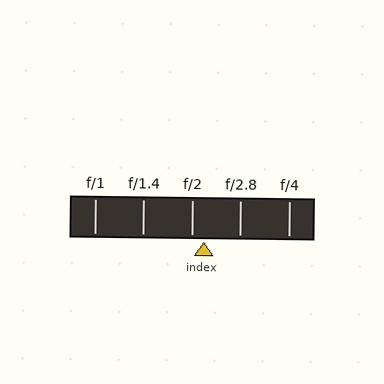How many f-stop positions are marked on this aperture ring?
There are 5 f-stop positions marked.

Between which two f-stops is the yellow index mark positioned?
The index mark is between f/2 and f/2.8.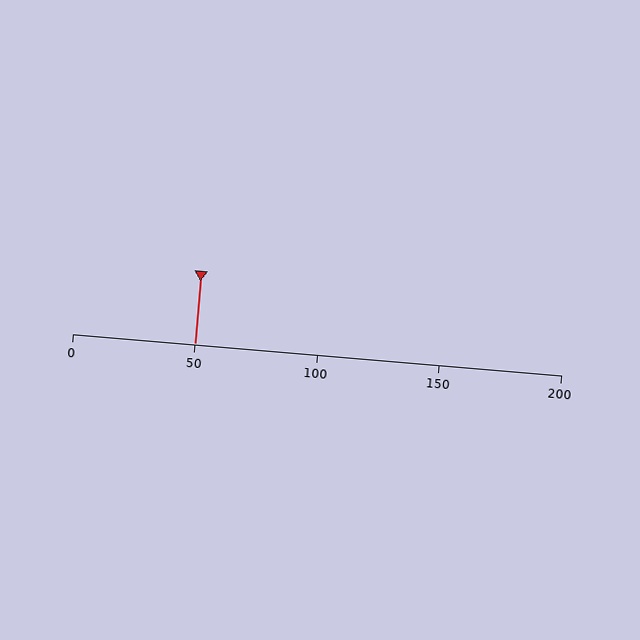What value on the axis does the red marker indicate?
The marker indicates approximately 50.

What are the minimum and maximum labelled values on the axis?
The axis runs from 0 to 200.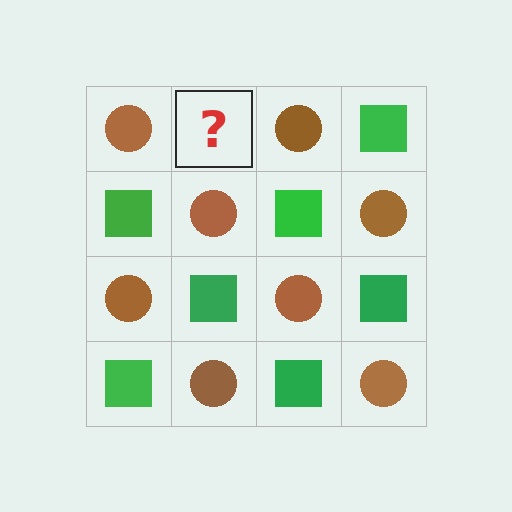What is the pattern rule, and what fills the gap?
The rule is that it alternates brown circle and green square in a checkerboard pattern. The gap should be filled with a green square.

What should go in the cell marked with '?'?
The missing cell should contain a green square.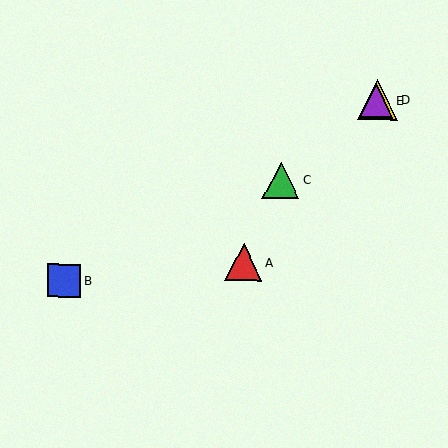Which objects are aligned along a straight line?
Objects C, D, E are aligned along a straight line.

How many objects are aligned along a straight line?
3 objects (C, D, E) are aligned along a straight line.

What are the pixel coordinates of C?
Object C is at (281, 180).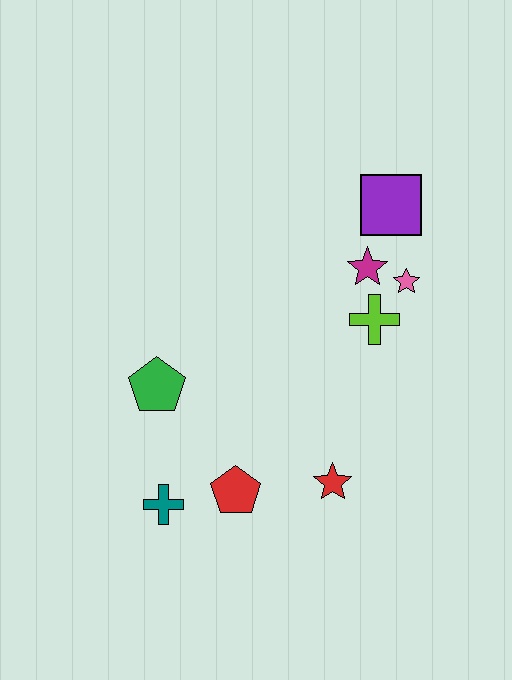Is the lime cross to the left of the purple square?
Yes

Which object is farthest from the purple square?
The teal cross is farthest from the purple square.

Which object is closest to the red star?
The red pentagon is closest to the red star.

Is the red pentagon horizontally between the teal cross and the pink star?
Yes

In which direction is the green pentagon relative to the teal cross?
The green pentagon is above the teal cross.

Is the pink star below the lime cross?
No